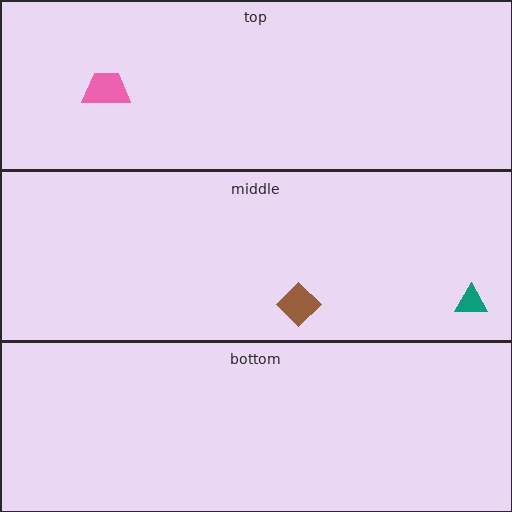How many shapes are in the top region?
1.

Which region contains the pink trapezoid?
The top region.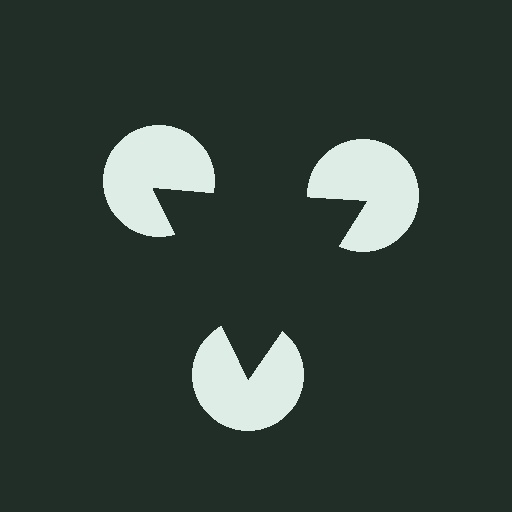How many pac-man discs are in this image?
There are 3 — one at each vertex of the illusory triangle.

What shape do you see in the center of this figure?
An illusory triangle — its edges are inferred from the aligned wedge cuts in the pac-man discs, not physically drawn.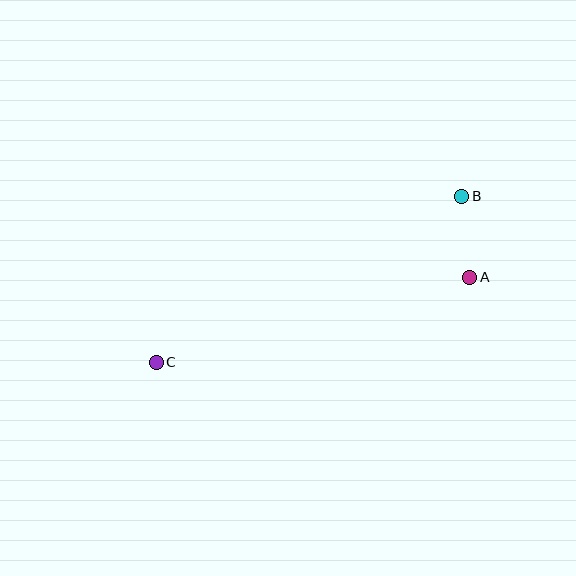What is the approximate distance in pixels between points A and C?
The distance between A and C is approximately 325 pixels.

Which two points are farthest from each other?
Points B and C are farthest from each other.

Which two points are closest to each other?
Points A and B are closest to each other.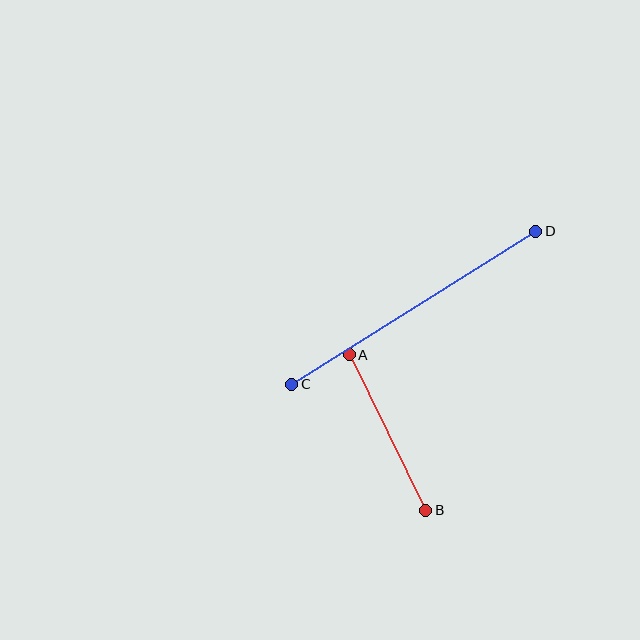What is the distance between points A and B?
The distance is approximately 173 pixels.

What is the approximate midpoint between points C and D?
The midpoint is at approximately (414, 308) pixels.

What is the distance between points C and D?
The distance is approximately 288 pixels.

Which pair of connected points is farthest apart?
Points C and D are farthest apart.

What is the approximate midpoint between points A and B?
The midpoint is at approximately (387, 432) pixels.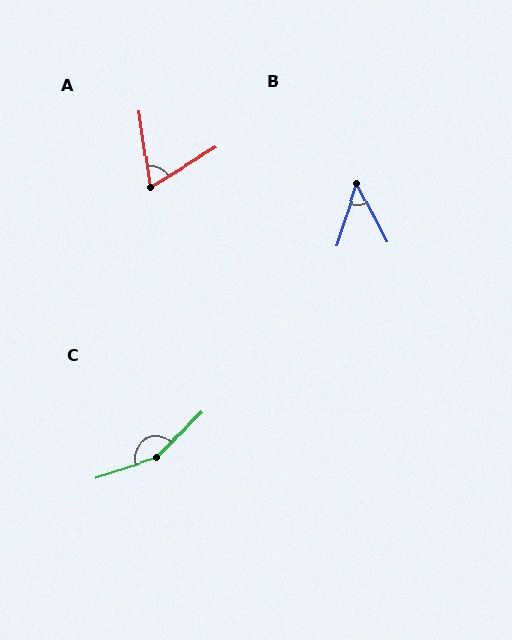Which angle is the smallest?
B, at approximately 44 degrees.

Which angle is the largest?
C, at approximately 154 degrees.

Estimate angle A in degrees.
Approximately 67 degrees.